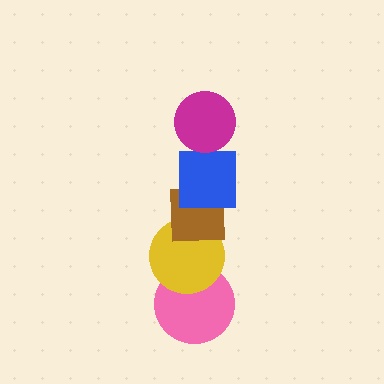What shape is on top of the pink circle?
The yellow circle is on top of the pink circle.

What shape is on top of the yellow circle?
The brown square is on top of the yellow circle.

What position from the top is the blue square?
The blue square is 2nd from the top.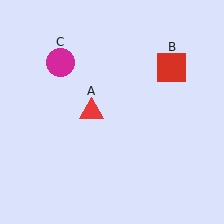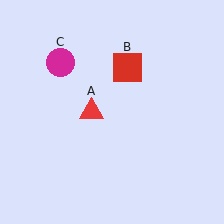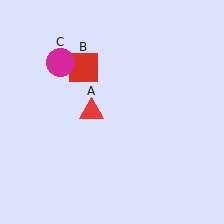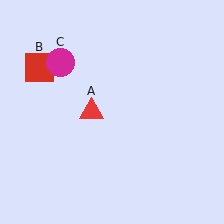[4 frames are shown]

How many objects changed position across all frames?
1 object changed position: red square (object B).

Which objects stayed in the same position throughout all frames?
Red triangle (object A) and magenta circle (object C) remained stationary.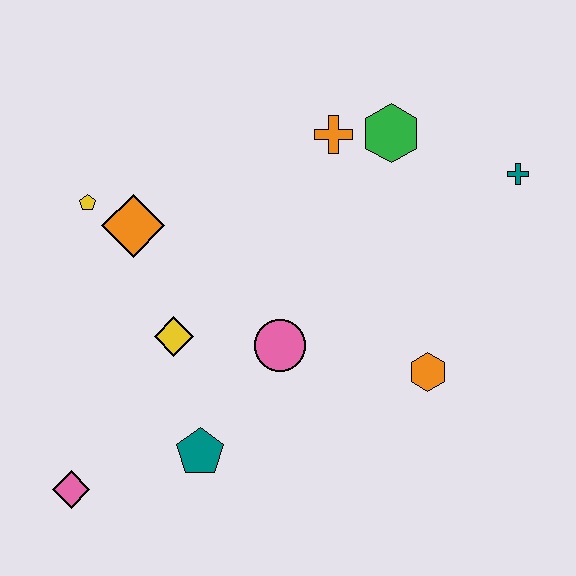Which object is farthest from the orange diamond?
The teal cross is farthest from the orange diamond.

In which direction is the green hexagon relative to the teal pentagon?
The green hexagon is above the teal pentagon.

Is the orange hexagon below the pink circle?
Yes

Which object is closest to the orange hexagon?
The pink circle is closest to the orange hexagon.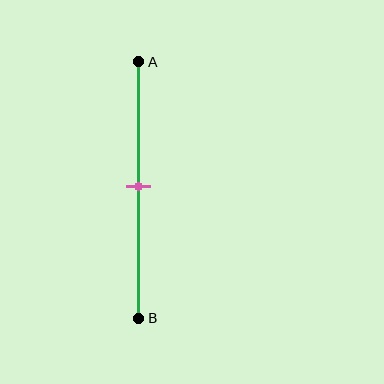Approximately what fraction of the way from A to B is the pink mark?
The pink mark is approximately 50% of the way from A to B.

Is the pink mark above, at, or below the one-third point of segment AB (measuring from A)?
The pink mark is below the one-third point of segment AB.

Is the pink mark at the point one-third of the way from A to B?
No, the mark is at about 50% from A, not at the 33% one-third point.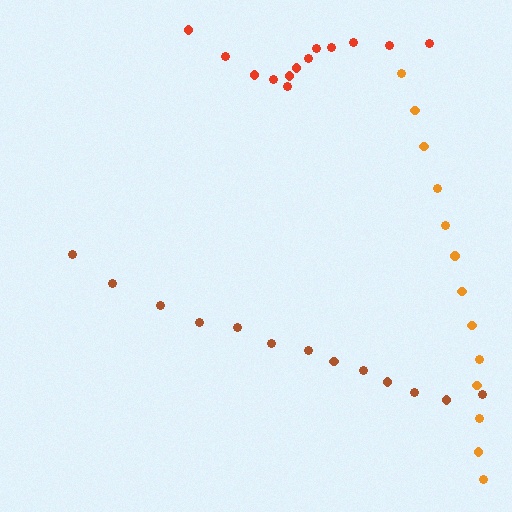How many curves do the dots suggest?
There are 3 distinct paths.